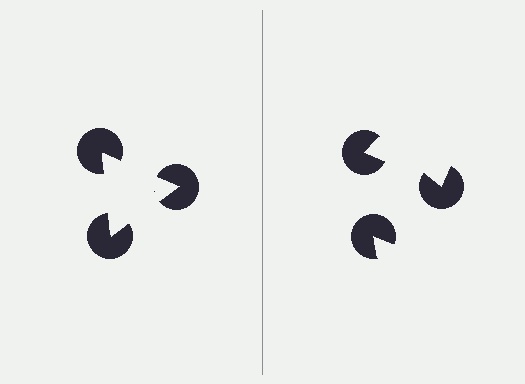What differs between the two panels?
The pac-man discs are positioned identically on both sides; only the wedge orientations differ. On the left they align to a triangle; on the right they are misaligned.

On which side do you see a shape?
An illusory triangle appears on the left side. On the right side the wedge cuts are rotated, so no coherent shape forms.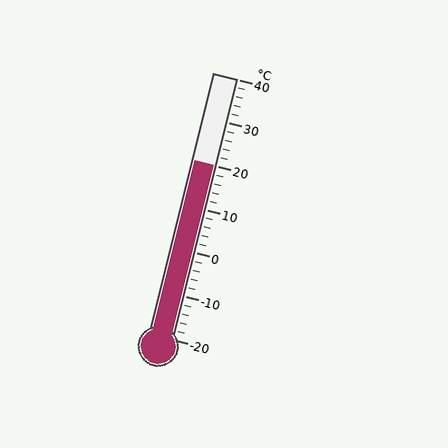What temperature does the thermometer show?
The thermometer shows approximately 20°C.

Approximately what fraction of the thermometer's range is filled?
The thermometer is filled to approximately 65% of its range.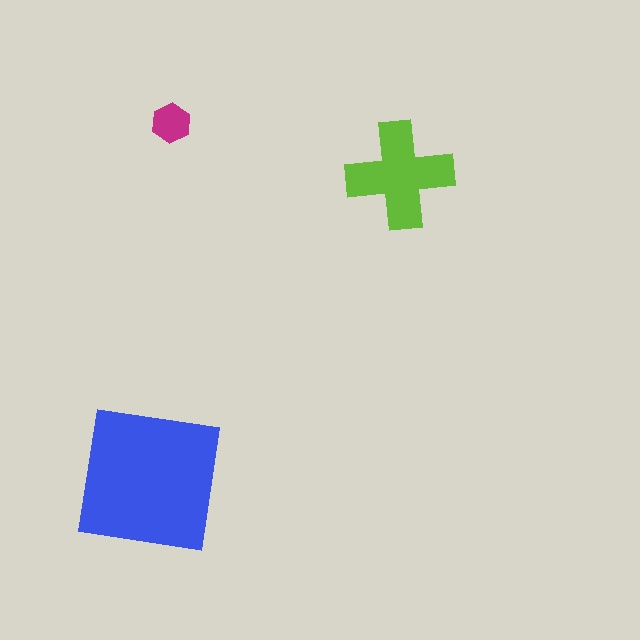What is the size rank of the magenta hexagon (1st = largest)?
3rd.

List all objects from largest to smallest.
The blue square, the lime cross, the magenta hexagon.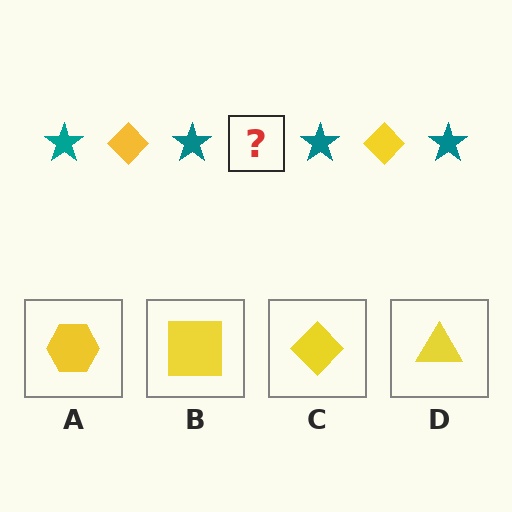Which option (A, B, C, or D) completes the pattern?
C.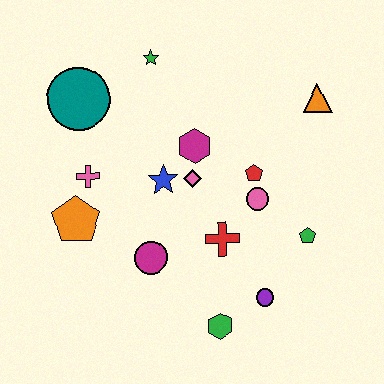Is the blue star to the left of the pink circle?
Yes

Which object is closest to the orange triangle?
The red pentagon is closest to the orange triangle.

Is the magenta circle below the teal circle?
Yes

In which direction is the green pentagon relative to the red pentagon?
The green pentagon is below the red pentagon.